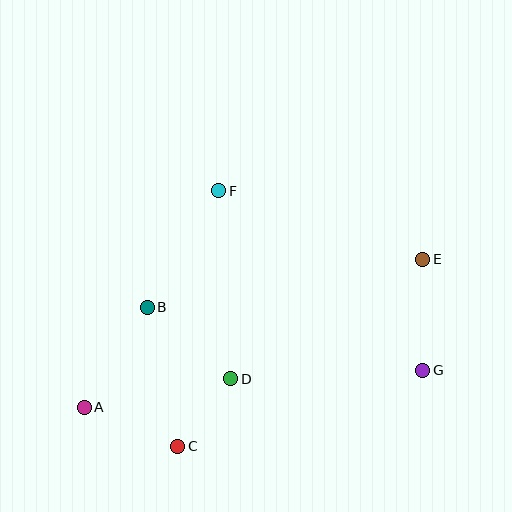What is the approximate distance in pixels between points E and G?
The distance between E and G is approximately 111 pixels.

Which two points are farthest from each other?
Points A and E are farthest from each other.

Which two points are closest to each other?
Points C and D are closest to each other.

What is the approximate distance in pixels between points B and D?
The distance between B and D is approximately 110 pixels.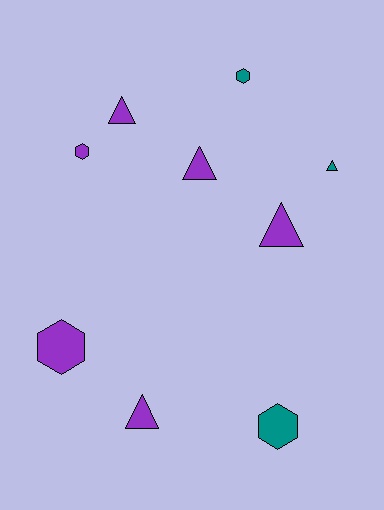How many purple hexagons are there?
There are 2 purple hexagons.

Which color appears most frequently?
Purple, with 6 objects.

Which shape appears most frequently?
Triangle, with 5 objects.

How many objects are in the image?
There are 9 objects.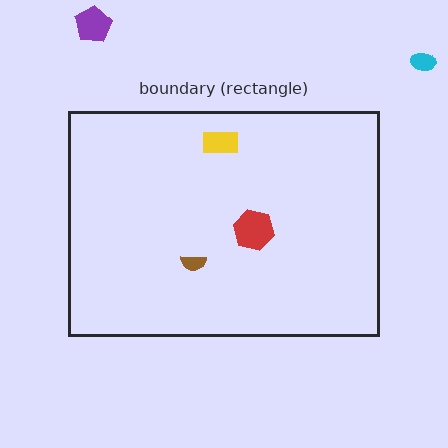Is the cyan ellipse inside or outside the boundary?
Outside.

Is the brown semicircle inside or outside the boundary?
Inside.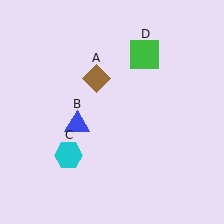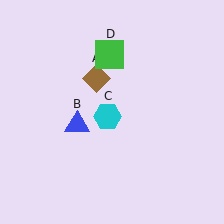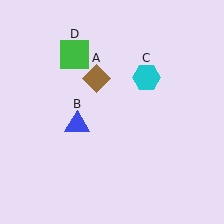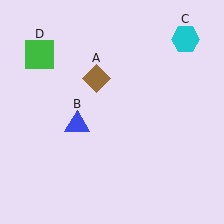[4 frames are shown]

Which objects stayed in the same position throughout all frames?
Brown diamond (object A) and blue triangle (object B) remained stationary.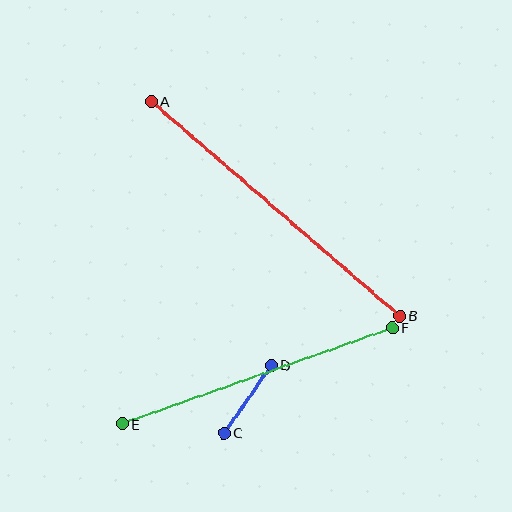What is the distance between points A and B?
The distance is approximately 328 pixels.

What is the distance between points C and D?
The distance is approximately 83 pixels.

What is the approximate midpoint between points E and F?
The midpoint is at approximately (257, 376) pixels.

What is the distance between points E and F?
The distance is approximately 286 pixels.